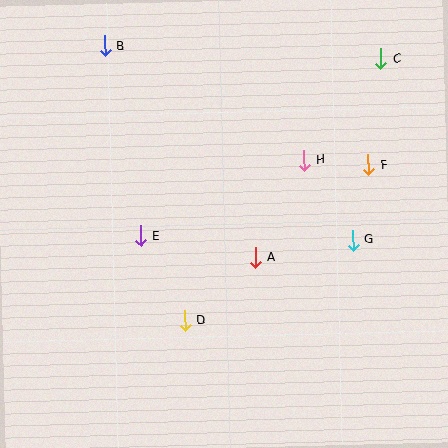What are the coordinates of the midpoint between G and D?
The midpoint between G and D is at (269, 280).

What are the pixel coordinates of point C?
Point C is at (381, 59).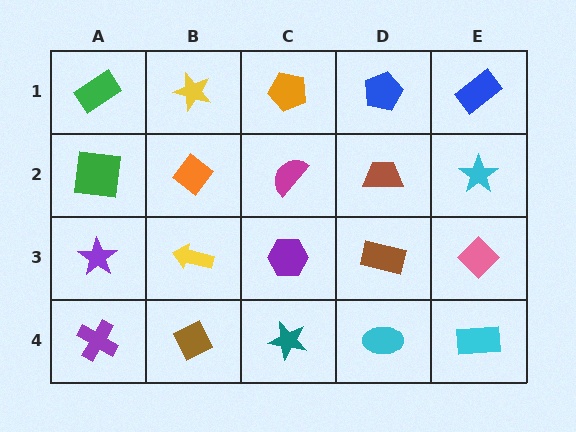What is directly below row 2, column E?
A pink diamond.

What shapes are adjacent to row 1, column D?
A brown trapezoid (row 2, column D), an orange pentagon (row 1, column C), a blue rectangle (row 1, column E).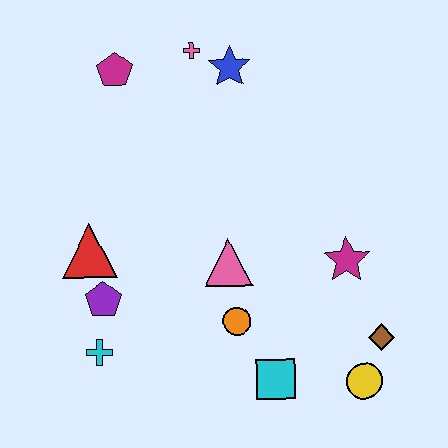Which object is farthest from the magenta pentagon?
The yellow circle is farthest from the magenta pentagon.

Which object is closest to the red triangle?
The purple pentagon is closest to the red triangle.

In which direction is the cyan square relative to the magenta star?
The cyan square is below the magenta star.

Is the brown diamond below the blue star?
Yes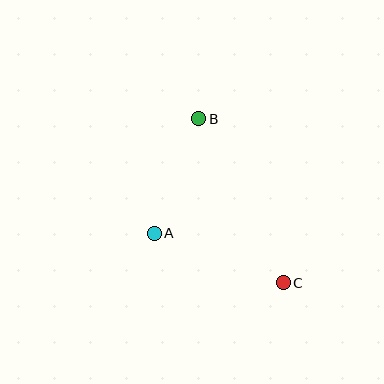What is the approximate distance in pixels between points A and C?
The distance between A and C is approximately 138 pixels.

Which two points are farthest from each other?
Points B and C are farthest from each other.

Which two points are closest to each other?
Points A and B are closest to each other.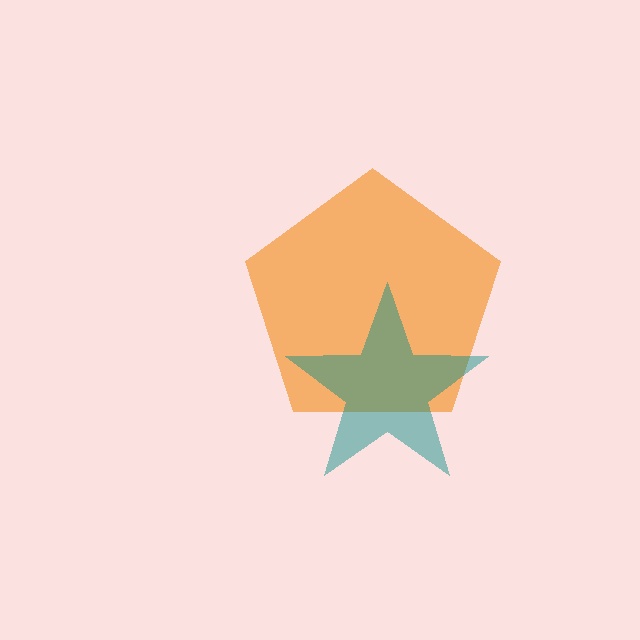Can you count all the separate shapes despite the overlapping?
Yes, there are 2 separate shapes.